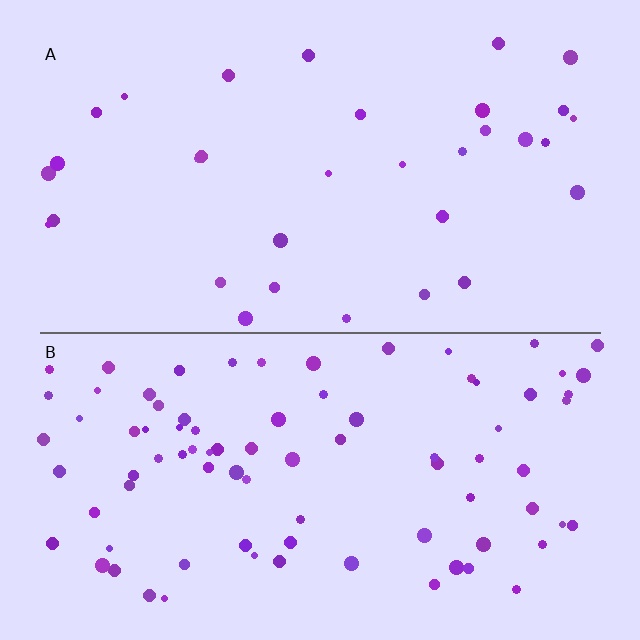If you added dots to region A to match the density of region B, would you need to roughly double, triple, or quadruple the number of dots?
Approximately triple.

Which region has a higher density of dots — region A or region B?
B (the bottom).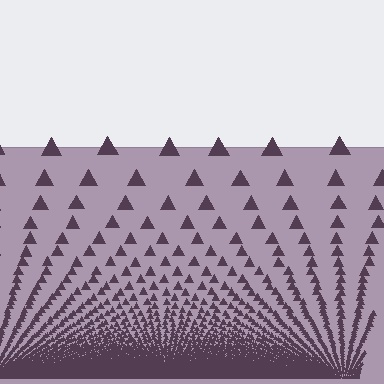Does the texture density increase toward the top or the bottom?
Density increases toward the bottom.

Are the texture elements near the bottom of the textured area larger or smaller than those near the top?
Smaller. The gradient is inverted — elements near the bottom are smaller and denser.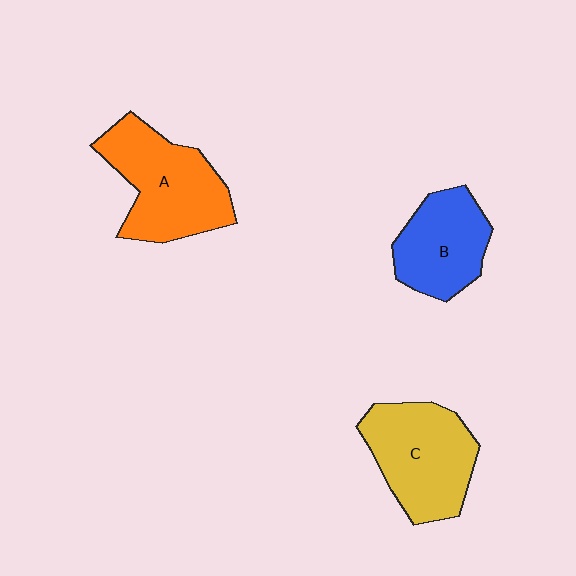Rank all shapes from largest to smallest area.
From largest to smallest: A (orange), C (yellow), B (blue).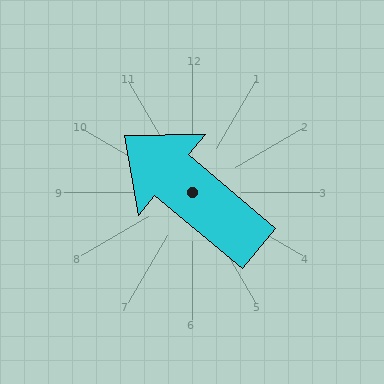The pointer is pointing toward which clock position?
Roughly 10 o'clock.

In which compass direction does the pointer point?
Northwest.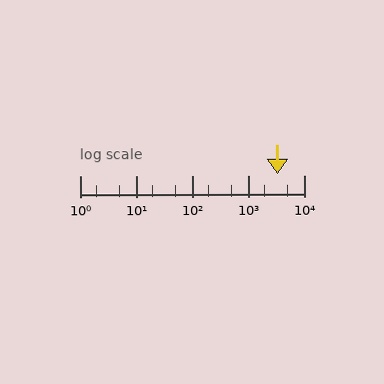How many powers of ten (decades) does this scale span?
The scale spans 4 decades, from 1 to 10000.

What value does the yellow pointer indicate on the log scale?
The pointer indicates approximately 3300.